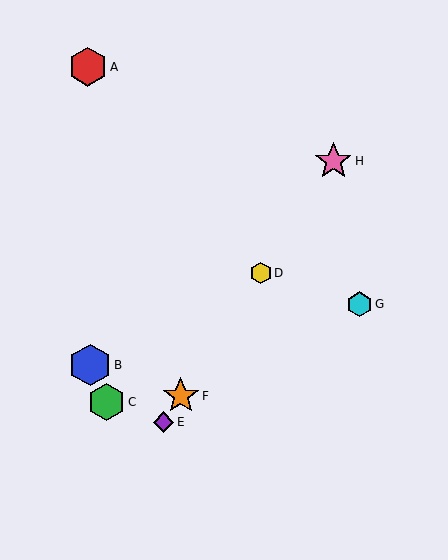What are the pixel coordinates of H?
Object H is at (333, 161).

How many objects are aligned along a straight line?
4 objects (D, E, F, H) are aligned along a straight line.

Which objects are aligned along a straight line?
Objects D, E, F, H are aligned along a straight line.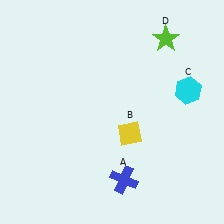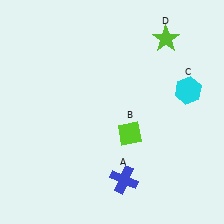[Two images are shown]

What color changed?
The diamond (B) changed from yellow in Image 1 to lime in Image 2.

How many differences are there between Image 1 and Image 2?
There is 1 difference between the two images.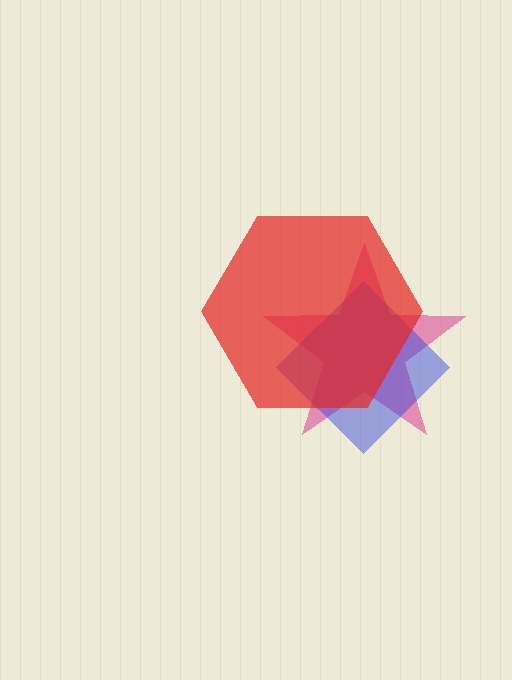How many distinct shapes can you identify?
There are 3 distinct shapes: a pink star, a blue diamond, a red hexagon.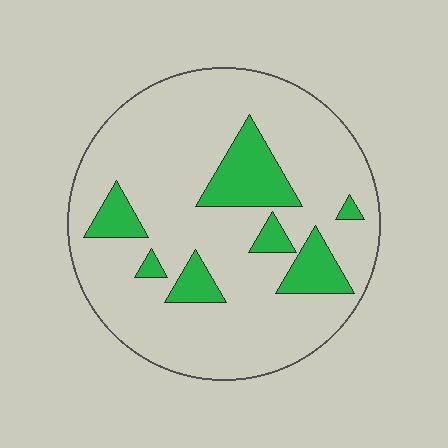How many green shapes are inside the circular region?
7.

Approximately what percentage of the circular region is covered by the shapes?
Approximately 15%.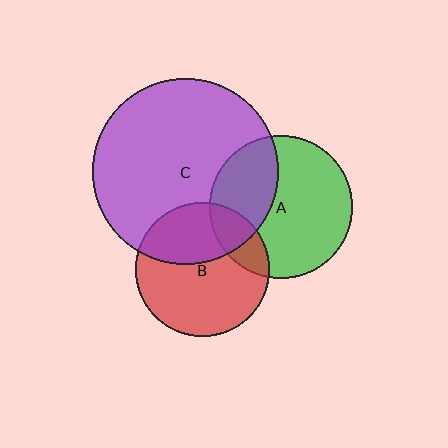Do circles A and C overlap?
Yes.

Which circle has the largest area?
Circle C (purple).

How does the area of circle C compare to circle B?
Approximately 1.9 times.